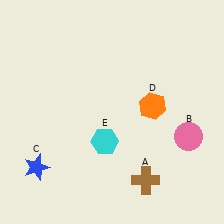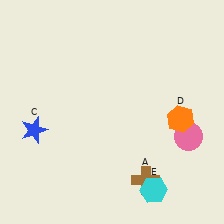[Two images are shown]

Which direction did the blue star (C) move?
The blue star (C) moved up.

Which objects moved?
The objects that moved are: the blue star (C), the orange hexagon (D), the cyan hexagon (E).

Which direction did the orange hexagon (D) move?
The orange hexagon (D) moved right.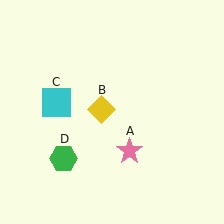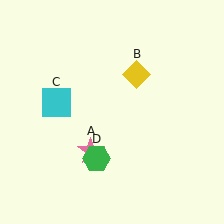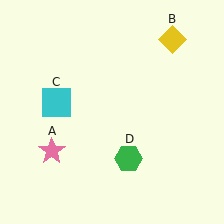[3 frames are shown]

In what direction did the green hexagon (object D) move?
The green hexagon (object D) moved right.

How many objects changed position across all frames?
3 objects changed position: pink star (object A), yellow diamond (object B), green hexagon (object D).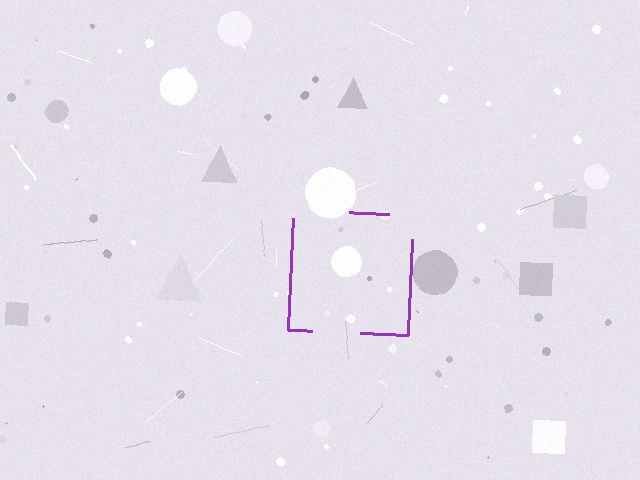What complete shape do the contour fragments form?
The contour fragments form a square.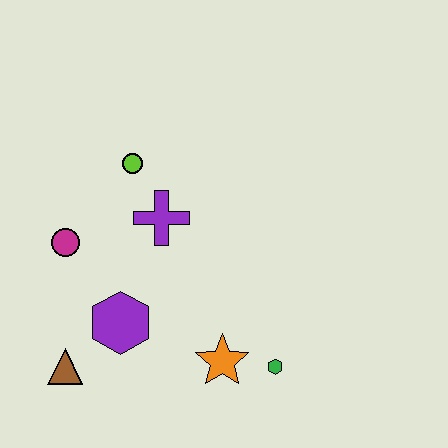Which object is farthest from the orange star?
The lime circle is farthest from the orange star.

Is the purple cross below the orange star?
No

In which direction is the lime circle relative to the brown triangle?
The lime circle is above the brown triangle.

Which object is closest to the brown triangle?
The purple hexagon is closest to the brown triangle.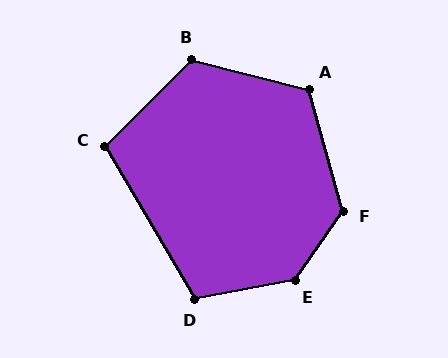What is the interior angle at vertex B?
Approximately 121 degrees (obtuse).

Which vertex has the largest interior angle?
E, at approximately 136 degrees.